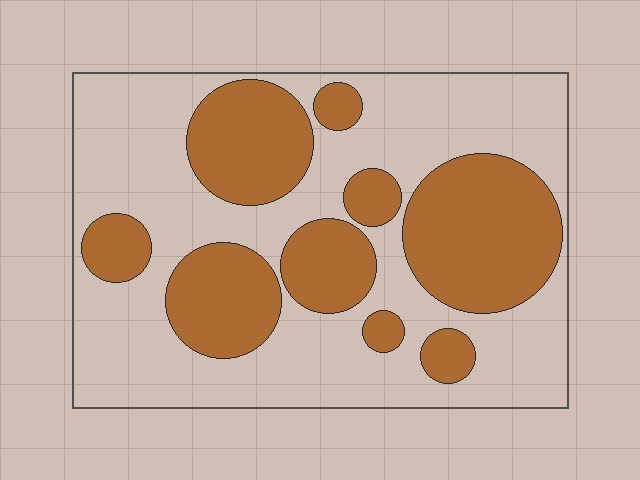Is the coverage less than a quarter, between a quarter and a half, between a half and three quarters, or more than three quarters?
Between a quarter and a half.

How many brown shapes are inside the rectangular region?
9.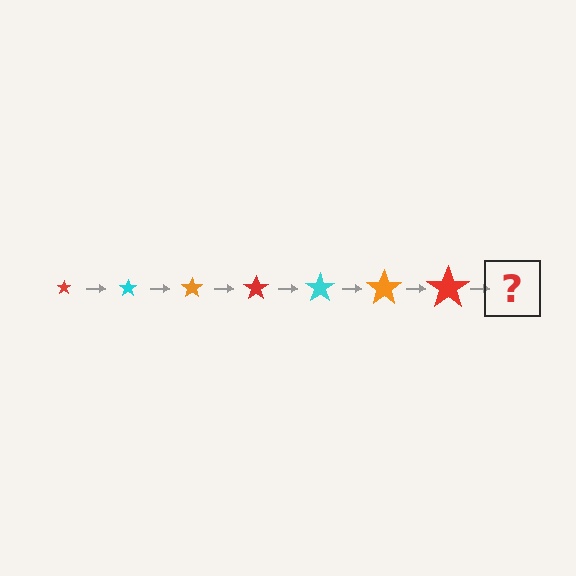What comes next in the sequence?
The next element should be a cyan star, larger than the previous one.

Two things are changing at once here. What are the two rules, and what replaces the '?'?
The two rules are that the star grows larger each step and the color cycles through red, cyan, and orange. The '?' should be a cyan star, larger than the previous one.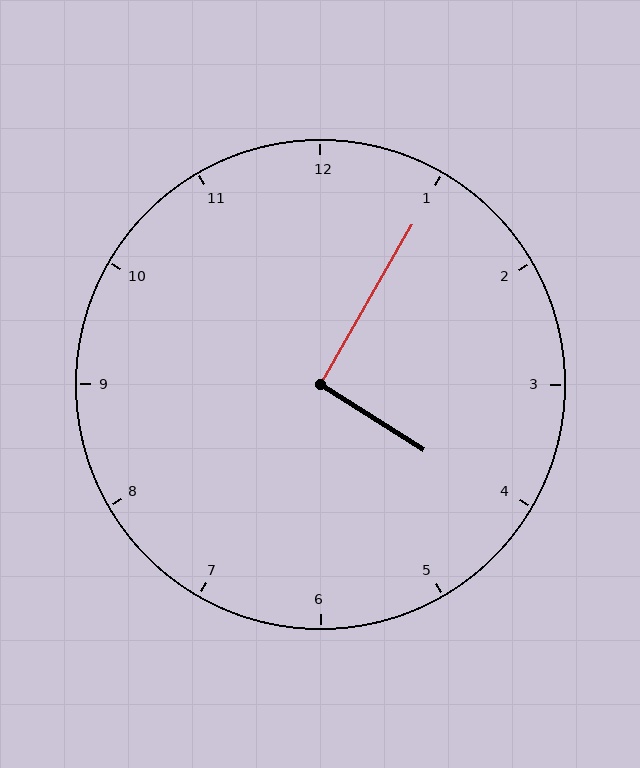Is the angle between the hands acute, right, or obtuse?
It is right.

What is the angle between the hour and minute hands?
Approximately 92 degrees.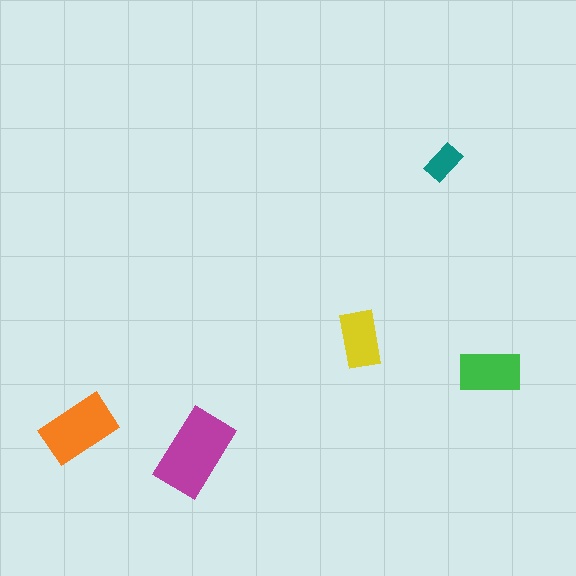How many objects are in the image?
There are 5 objects in the image.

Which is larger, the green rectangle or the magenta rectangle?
The magenta one.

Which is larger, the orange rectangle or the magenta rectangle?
The magenta one.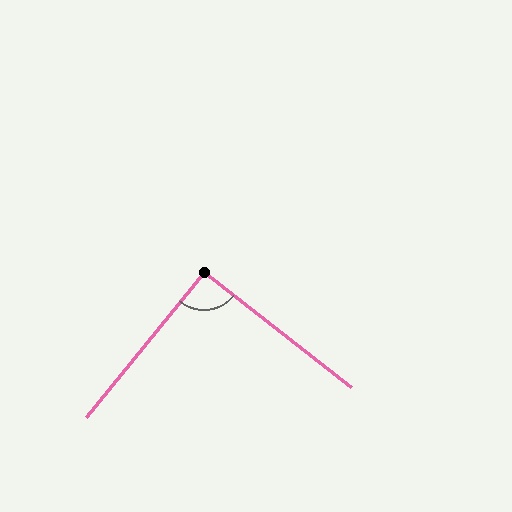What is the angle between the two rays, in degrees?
Approximately 91 degrees.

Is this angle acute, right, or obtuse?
It is approximately a right angle.